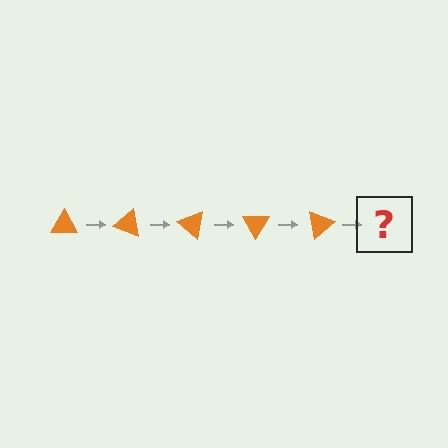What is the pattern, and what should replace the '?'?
The pattern is that the triangle rotates 20 degrees each step. The '?' should be an orange triangle rotated 100 degrees.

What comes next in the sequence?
The next element should be an orange triangle rotated 100 degrees.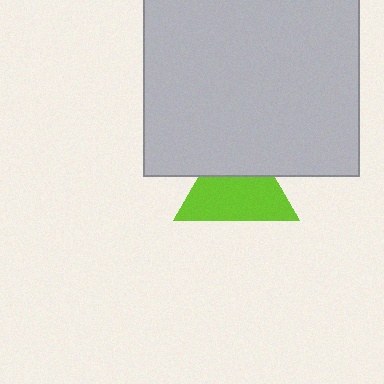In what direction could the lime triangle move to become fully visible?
The lime triangle could move down. That would shift it out from behind the light gray square entirely.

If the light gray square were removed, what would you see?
You would see the complete lime triangle.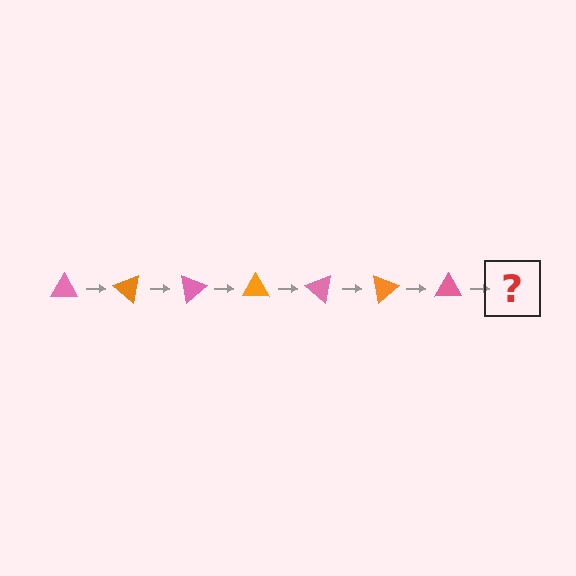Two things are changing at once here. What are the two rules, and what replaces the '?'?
The two rules are that it rotates 40 degrees each step and the color cycles through pink and orange. The '?' should be an orange triangle, rotated 280 degrees from the start.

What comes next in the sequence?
The next element should be an orange triangle, rotated 280 degrees from the start.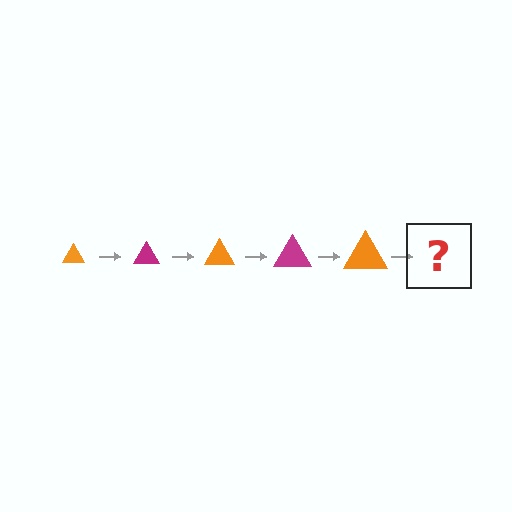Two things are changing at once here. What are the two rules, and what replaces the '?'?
The two rules are that the triangle grows larger each step and the color cycles through orange and magenta. The '?' should be a magenta triangle, larger than the previous one.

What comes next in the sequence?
The next element should be a magenta triangle, larger than the previous one.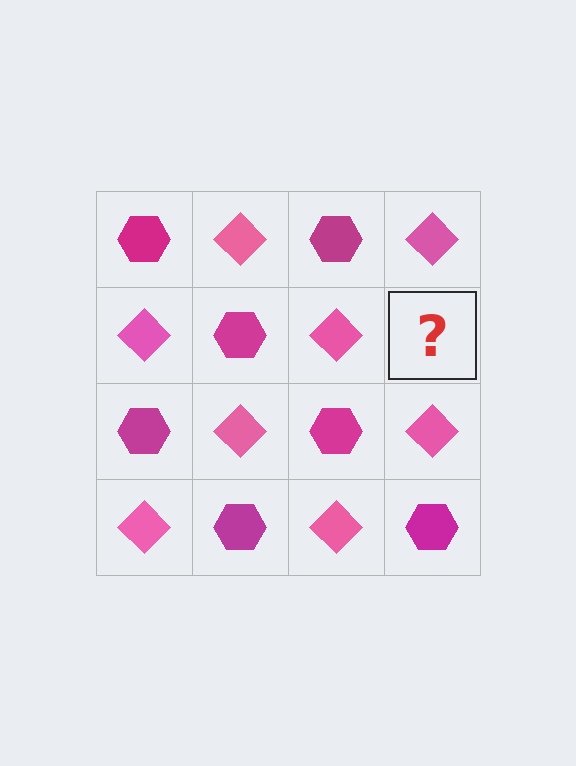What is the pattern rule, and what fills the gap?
The rule is that it alternates magenta hexagon and pink diamond in a checkerboard pattern. The gap should be filled with a magenta hexagon.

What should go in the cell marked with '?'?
The missing cell should contain a magenta hexagon.